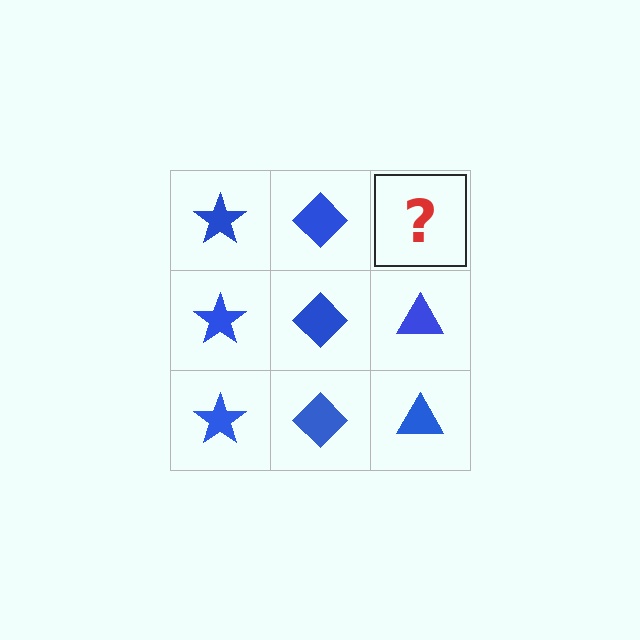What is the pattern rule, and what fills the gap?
The rule is that each column has a consistent shape. The gap should be filled with a blue triangle.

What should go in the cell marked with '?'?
The missing cell should contain a blue triangle.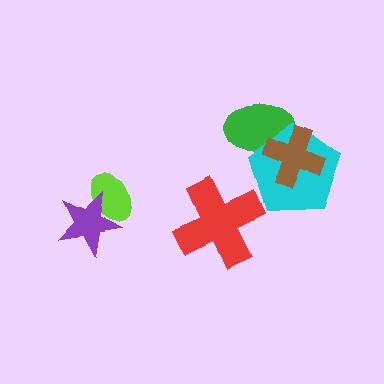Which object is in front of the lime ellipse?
The purple star is in front of the lime ellipse.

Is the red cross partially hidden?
No, no other shape covers it.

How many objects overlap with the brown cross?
2 objects overlap with the brown cross.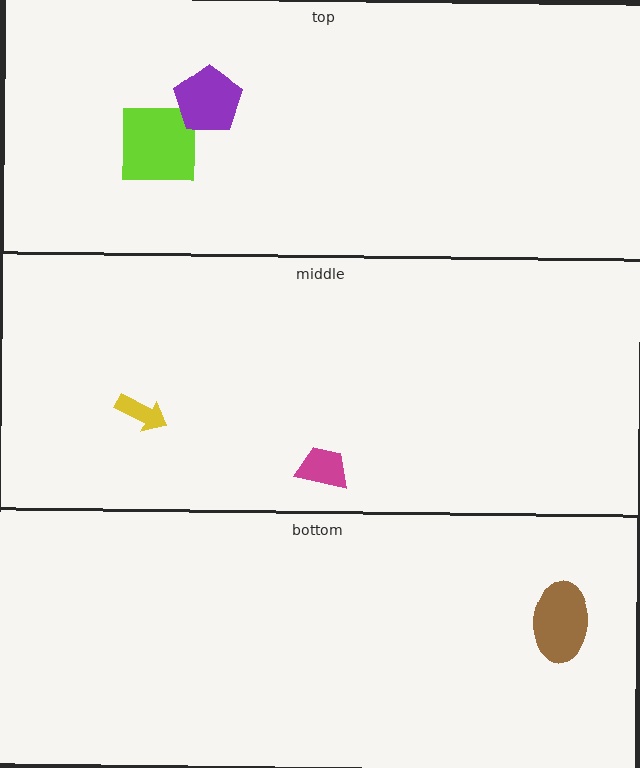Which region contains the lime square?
The top region.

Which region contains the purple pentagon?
The top region.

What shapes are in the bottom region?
The brown ellipse.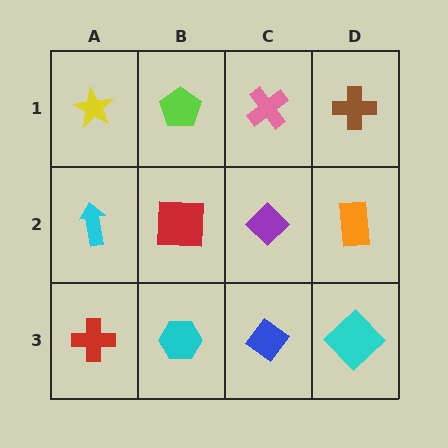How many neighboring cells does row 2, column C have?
4.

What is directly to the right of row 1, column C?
A brown cross.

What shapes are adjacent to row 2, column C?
A pink cross (row 1, column C), a blue diamond (row 3, column C), a red square (row 2, column B), an orange rectangle (row 2, column D).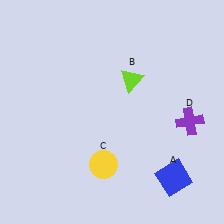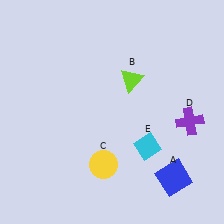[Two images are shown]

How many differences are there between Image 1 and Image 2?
There is 1 difference between the two images.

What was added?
A cyan diamond (E) was added in Image 2.